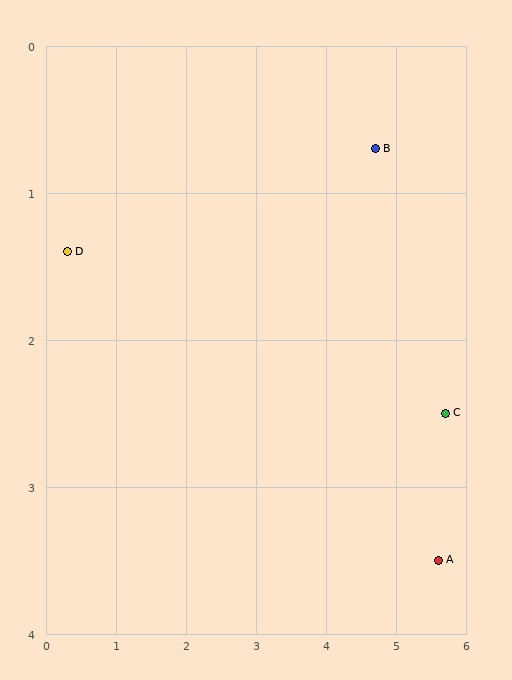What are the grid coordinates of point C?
Point C is at approximately (5.7, 2.5).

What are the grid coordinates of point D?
Point D is at approximately (0.3, 1.4).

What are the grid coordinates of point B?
Point B is at approximately (4.7, 0.7).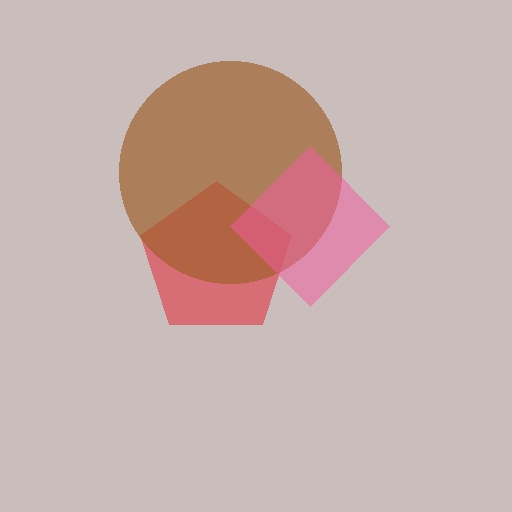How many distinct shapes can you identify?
There are 3 distinct shapes: a red pentagon, a brown circle, a pink diamond.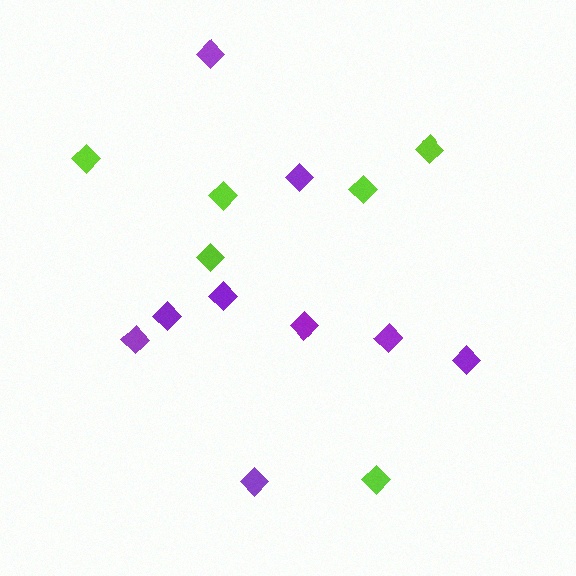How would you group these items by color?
There are 2 groups: one group of lime diamonds (6) and one group of purple diamonds (9).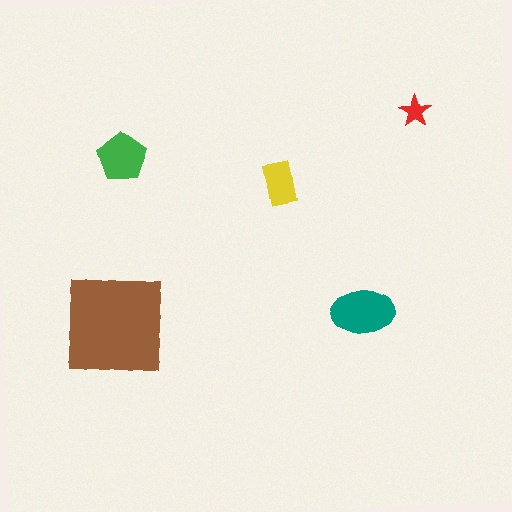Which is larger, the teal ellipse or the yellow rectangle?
The teal ellipse.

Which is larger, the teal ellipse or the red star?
The teal ellipse.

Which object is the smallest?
The red star.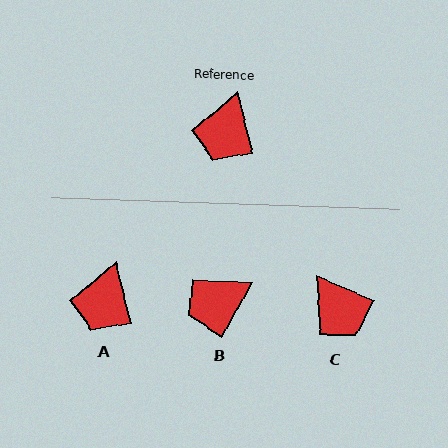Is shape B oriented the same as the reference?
No, it is off by about 43 degrees.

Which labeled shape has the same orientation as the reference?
A.